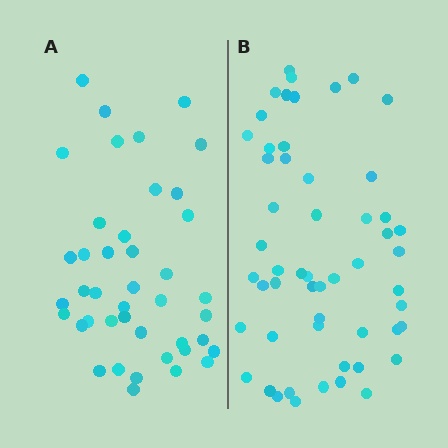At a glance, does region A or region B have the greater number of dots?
Region B (the right region) has more dots.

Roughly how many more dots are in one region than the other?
Region B has roughly 12 or so more dots than region A.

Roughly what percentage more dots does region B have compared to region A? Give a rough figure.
About 30% more.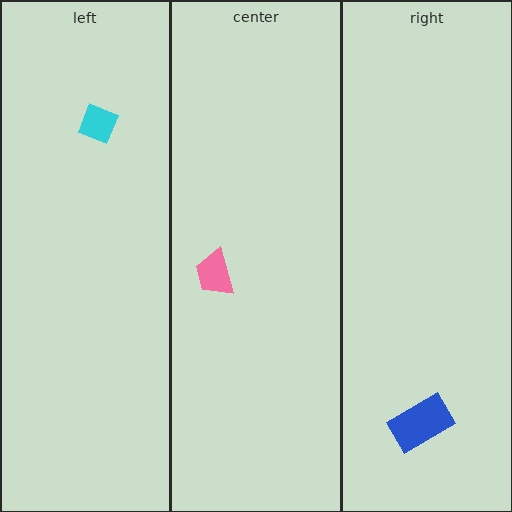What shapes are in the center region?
The pink trapezoid.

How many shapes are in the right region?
1.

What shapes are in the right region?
The blue rectangle.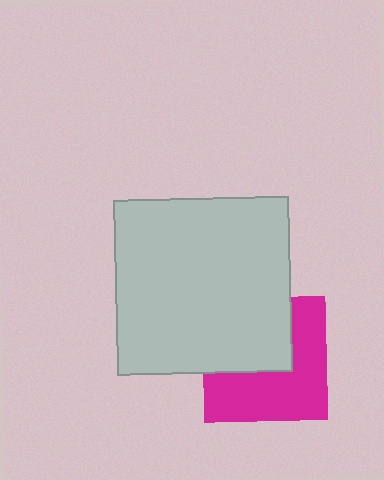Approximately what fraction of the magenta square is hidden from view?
Roughly 43% of the magenta square is hidden behind the light gray square.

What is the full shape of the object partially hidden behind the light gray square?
The partially hidden object is a magenta square.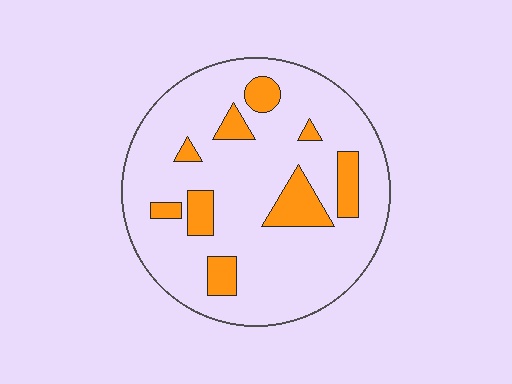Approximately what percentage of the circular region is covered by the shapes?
Approximately 15%.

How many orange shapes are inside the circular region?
9.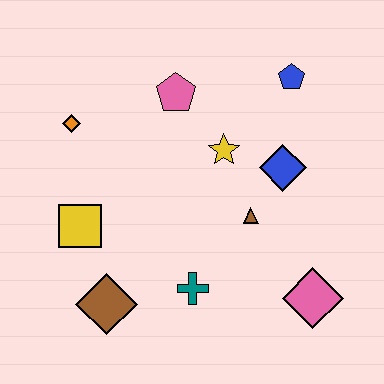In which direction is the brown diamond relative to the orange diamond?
The brown diamond is below the orange diamond.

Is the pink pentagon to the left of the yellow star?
Yes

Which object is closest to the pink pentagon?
The yellow star is closest to the pink pentagon.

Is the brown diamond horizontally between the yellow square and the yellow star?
Yes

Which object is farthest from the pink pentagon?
The pink diamond is farthest from the pink pentagon.